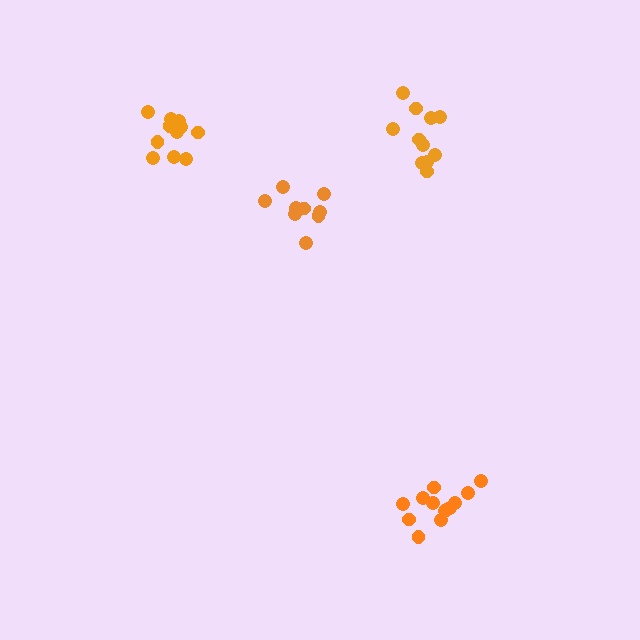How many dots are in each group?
Group 1: 9 dots, Group 2: 13 dots, Group 3: 11 dots, Group 4: 11 dots (44 total).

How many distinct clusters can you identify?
There are 4 distinct clusters.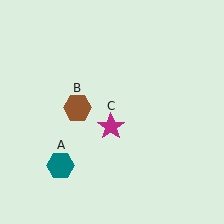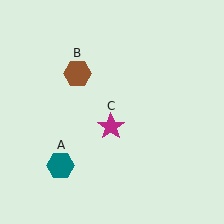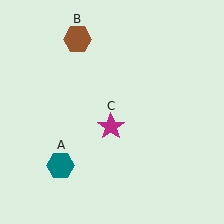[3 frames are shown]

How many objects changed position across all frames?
1 object changed position: brown hexagon (object B).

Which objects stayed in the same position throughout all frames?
Teal hexagon (object A) and magenta star (object C) remained stationary.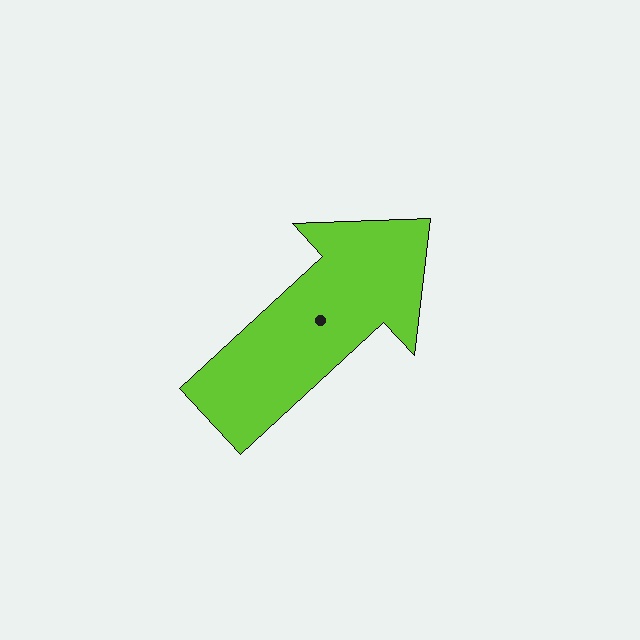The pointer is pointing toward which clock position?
Roughly 2 o'clock.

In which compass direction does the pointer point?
Northeast.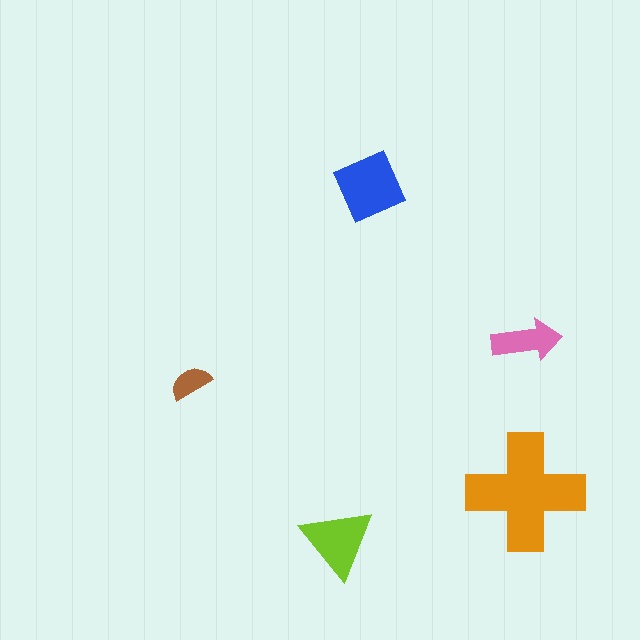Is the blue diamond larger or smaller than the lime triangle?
Larger.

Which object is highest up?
The blue diamond is topmost.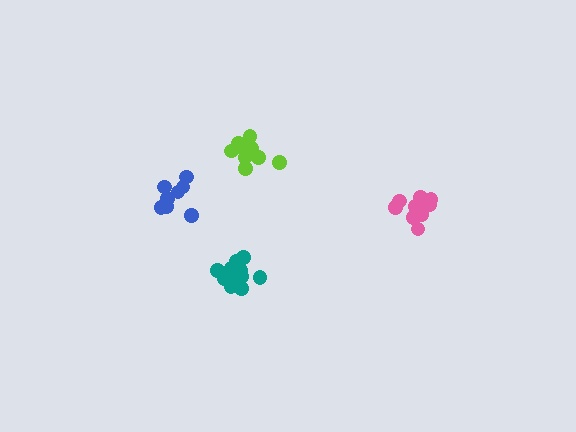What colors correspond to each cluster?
The clusters are colored: blue, pink, lime, teal.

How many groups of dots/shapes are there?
There are 4 groups.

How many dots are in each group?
Group 1: 8 dots, Group 2: 12 dots, Group 3: 11 dots, Group 4: 14 dots (45 total).